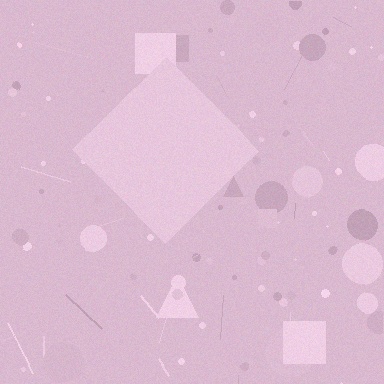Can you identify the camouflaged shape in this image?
The camouflaged shape is a diamond.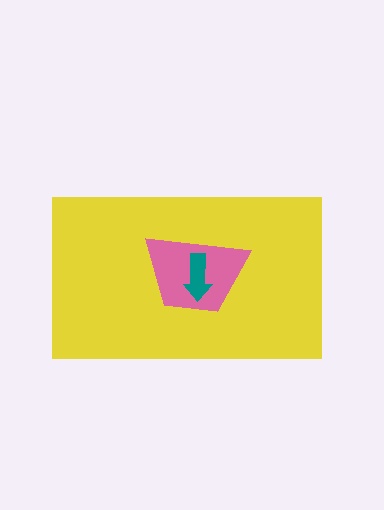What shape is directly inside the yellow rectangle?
The pink trapezoid.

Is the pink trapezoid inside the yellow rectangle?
Yes.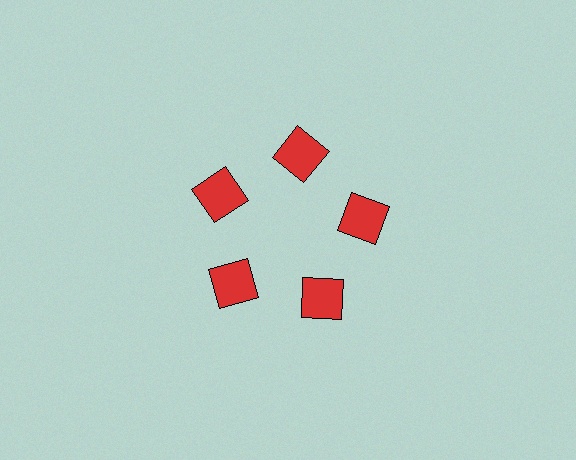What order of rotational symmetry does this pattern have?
This pattern has 5-fold rotational symmetry.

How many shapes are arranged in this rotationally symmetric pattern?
There are 5 shapes, arranged in 5 groups of 1.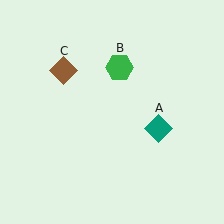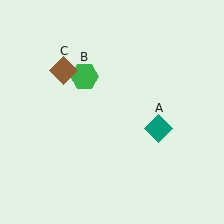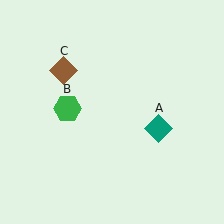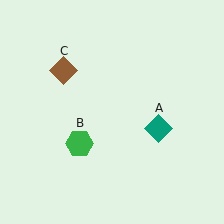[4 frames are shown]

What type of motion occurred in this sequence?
The green hexagon (object B) rotated counterclockwise around the center of the scene.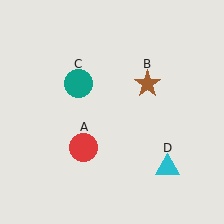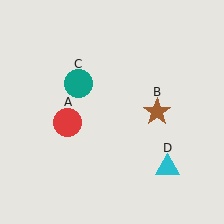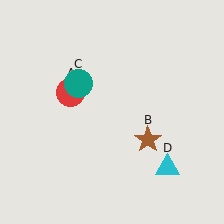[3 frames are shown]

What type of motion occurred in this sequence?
The red circle (object A), brown star (object B) rotated clockwise around the center of the scene.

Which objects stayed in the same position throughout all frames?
Teal circle (object C) and cyan triangle (object D) remained stationary.